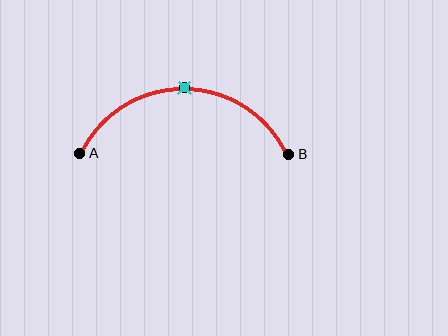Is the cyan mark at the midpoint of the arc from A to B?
Yes. The cyan mark lies on the arc at equal arc-length from both A and B — it is the arc midpoint.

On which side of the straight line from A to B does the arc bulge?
The arc bulges above the straight line connecting A and B.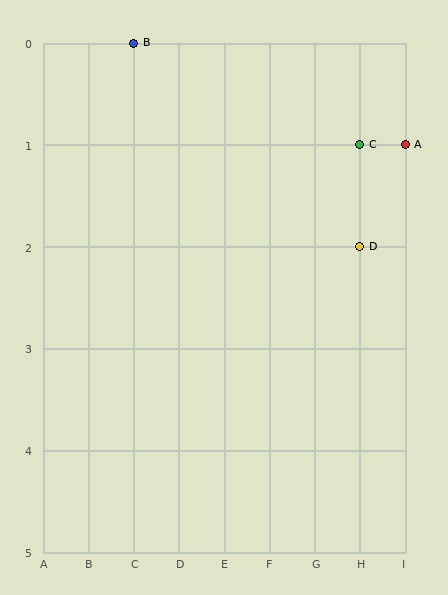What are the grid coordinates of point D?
Point D is at grid coordinates (H, 2).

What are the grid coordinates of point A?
Point A is at grid coordinates (I, 1).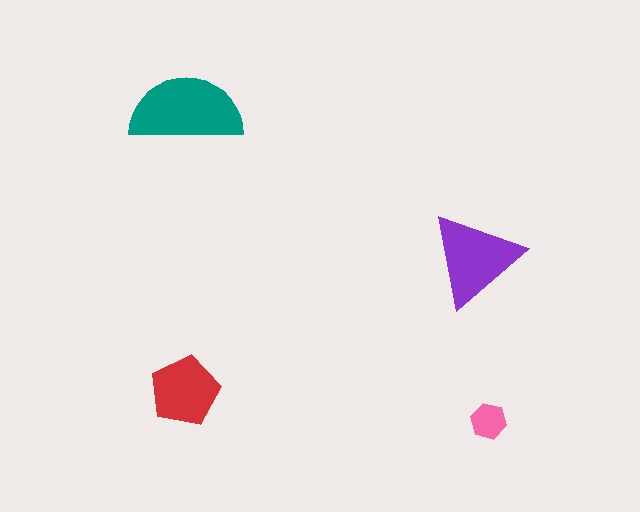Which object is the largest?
The teal semicircle.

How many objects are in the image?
There are 4 objects in the image.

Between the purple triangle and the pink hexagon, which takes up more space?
The purple triangle.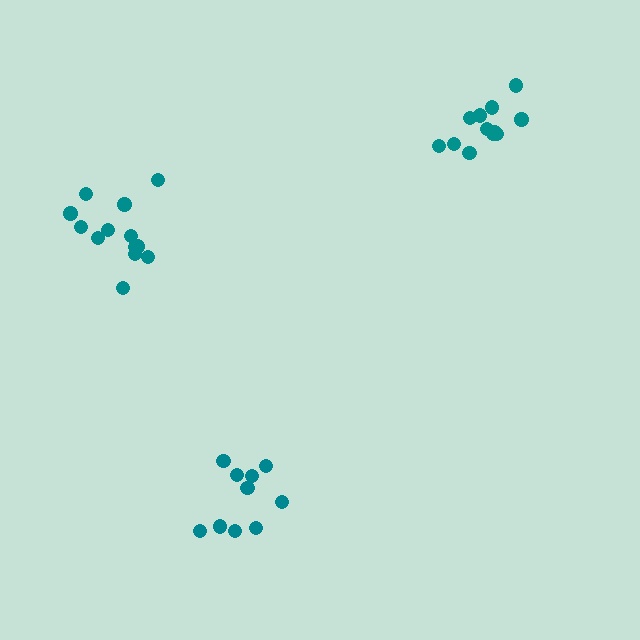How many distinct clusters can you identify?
There are 3 distinct clusters.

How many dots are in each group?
Group 1: 13 dots, Group 2: 10 dots, Group 3: 12 dots (35 total).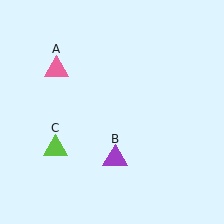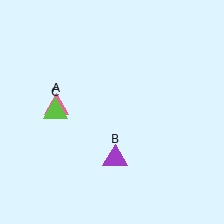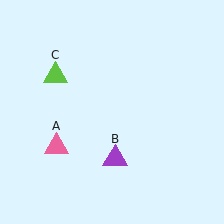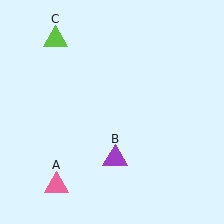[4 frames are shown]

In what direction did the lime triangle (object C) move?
The lime triangle (object C) moved up.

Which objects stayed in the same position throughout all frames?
Purple triangle (object B) remained stationary.